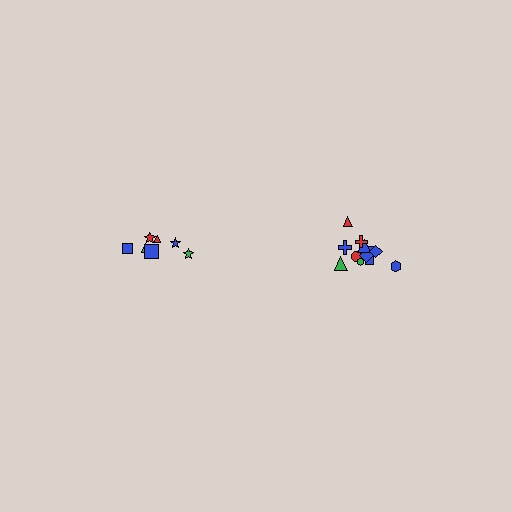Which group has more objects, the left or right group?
The right group.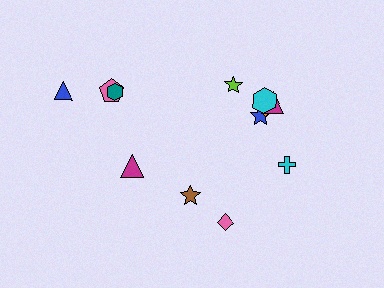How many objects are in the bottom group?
There are 3 objects.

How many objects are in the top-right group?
There are 7 objects.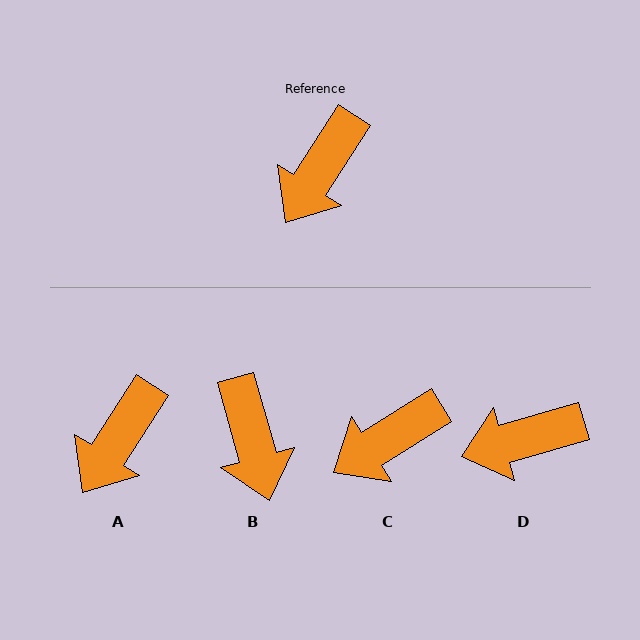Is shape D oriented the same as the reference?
No, it is off by about 41 degrees.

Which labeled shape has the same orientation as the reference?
A.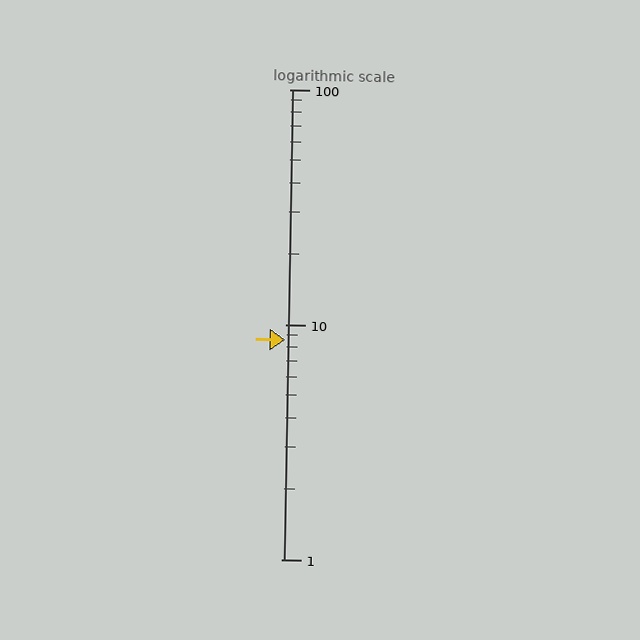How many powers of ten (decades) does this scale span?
The scale spans 2 decades, from 1 to 100.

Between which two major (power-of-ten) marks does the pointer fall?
The pointer is between 1 and 10.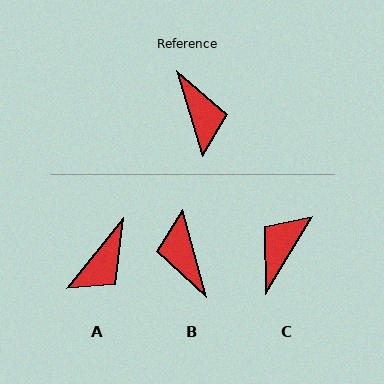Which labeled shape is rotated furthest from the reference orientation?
B, about 178 degrees away.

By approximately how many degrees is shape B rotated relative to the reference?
Approximately 178 degrees counter-clockwise.